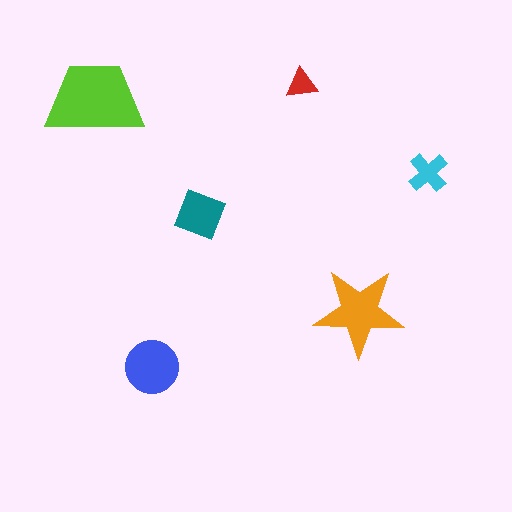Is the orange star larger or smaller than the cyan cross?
Larger.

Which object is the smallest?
The red triangle.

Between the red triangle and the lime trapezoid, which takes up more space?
The lime trapezoid.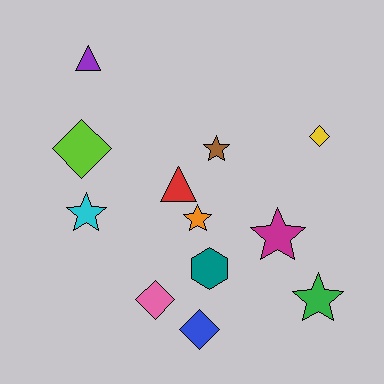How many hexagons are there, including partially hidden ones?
There is 1 hexagon.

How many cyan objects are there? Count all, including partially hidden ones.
There is 1 cyan object.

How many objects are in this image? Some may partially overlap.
There are 12 objects.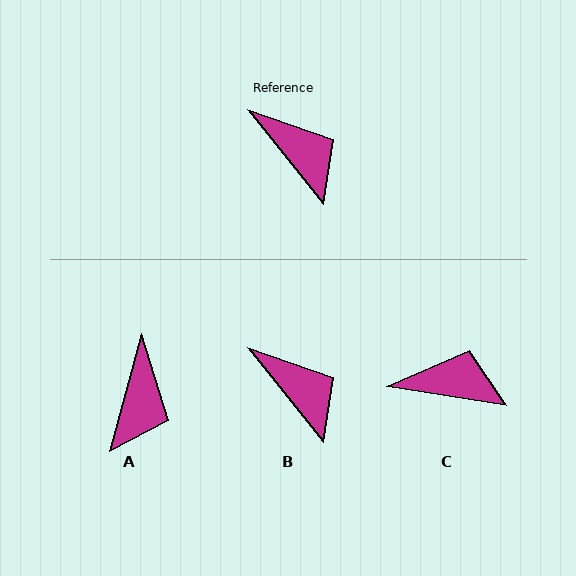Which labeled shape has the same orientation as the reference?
B.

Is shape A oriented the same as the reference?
No, it is off by about 54 degrees.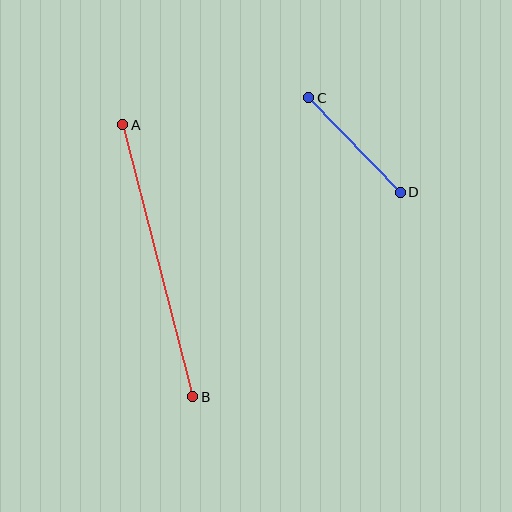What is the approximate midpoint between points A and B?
The midpoint is at approximately (158, 261) pixels.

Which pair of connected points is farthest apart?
Points A and B are farthest apart.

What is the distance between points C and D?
The distance is approximately 132 pixels.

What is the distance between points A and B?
The distance is approximately 281 pixels.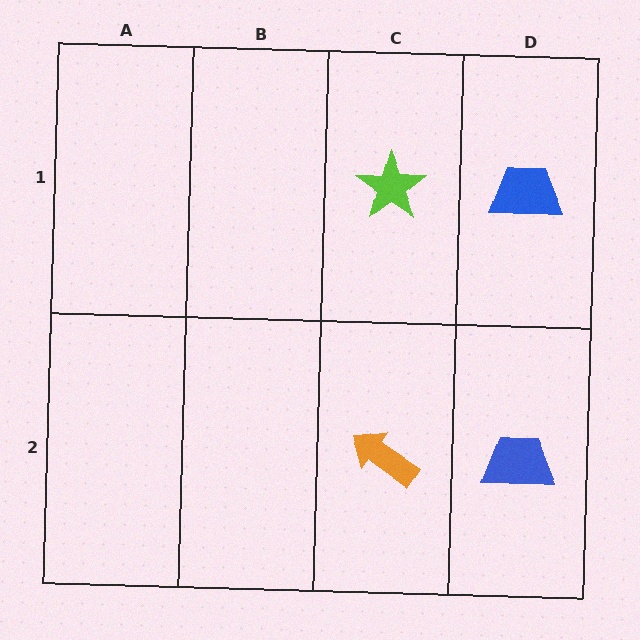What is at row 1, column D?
A blue trapezoid.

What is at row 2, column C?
An orange arrow.